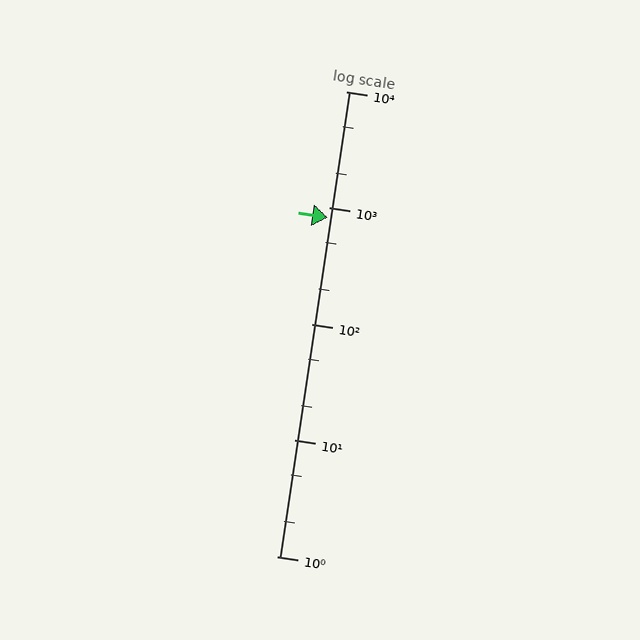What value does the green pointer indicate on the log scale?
The pointer indicates approximately 830.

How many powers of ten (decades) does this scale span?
The scale spans 4 decades, from 1 to 10000.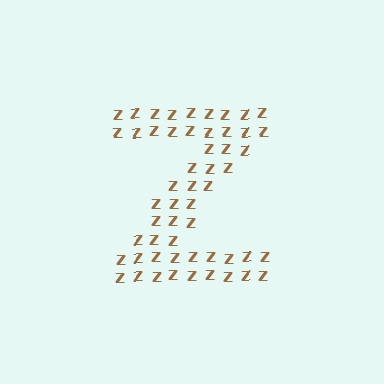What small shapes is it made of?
It is made of small letter Z's.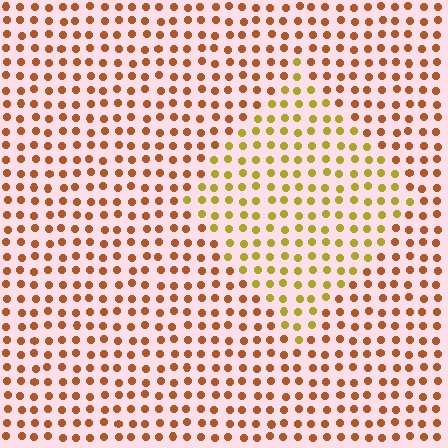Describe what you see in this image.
The image is filled with small brown elements in a uniform arrangement. A diamond-shaped region is visible where the elements are tinted to a slightly different hue, forming a subtle color boundary.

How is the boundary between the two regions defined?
The boundary is defined purely by a slight shift in hue (about 36 degrees). Spacing, size, and orientation are identical on both sides.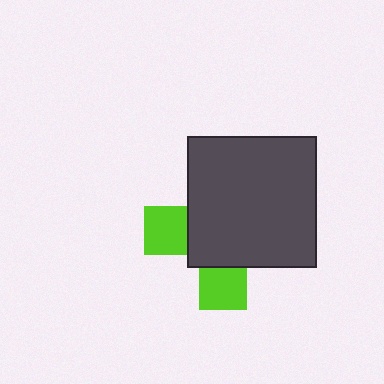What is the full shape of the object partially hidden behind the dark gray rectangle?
The partially hidden object is a lime cross.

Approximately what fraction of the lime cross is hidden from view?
Roughly 68% of the lime cross is hidden behind the dark gray rectangle.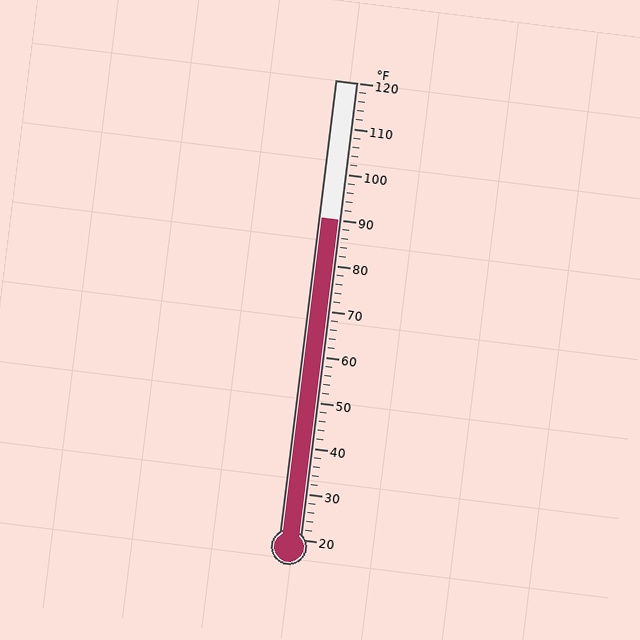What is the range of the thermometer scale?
The thermometer scale ranges from 20°F to 120°F.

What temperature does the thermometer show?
The thermometer shows approximately 90°F.